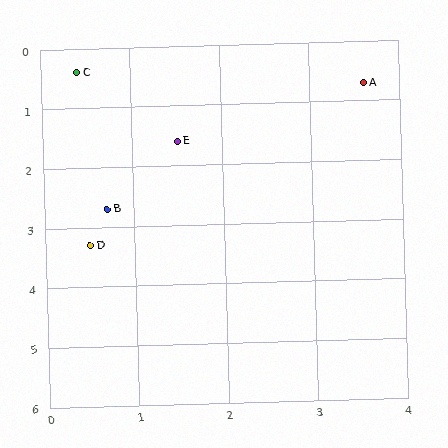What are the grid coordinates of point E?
Point E is at approximately (1.5, 1.6).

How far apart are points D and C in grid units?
Points D and C are about 2.9 grid units apart.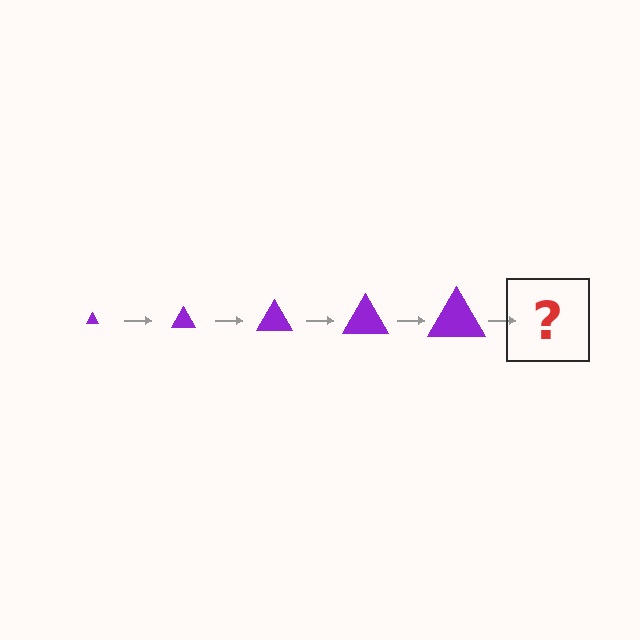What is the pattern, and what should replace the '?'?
The pattern is that the triangle gets progressively larger each step. The '?' should be a purple triangle, larger than the previous one.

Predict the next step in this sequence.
The next step is a purple triangle, larger than the previous one.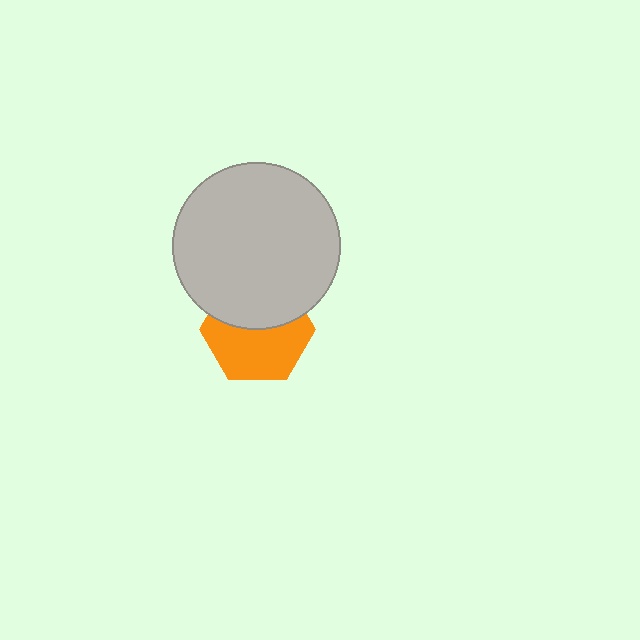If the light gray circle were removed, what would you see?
You would see the complete orange hexagon.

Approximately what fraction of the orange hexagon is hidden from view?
Roughly 43% of the orange hexagon is hidden behind the light gray circle.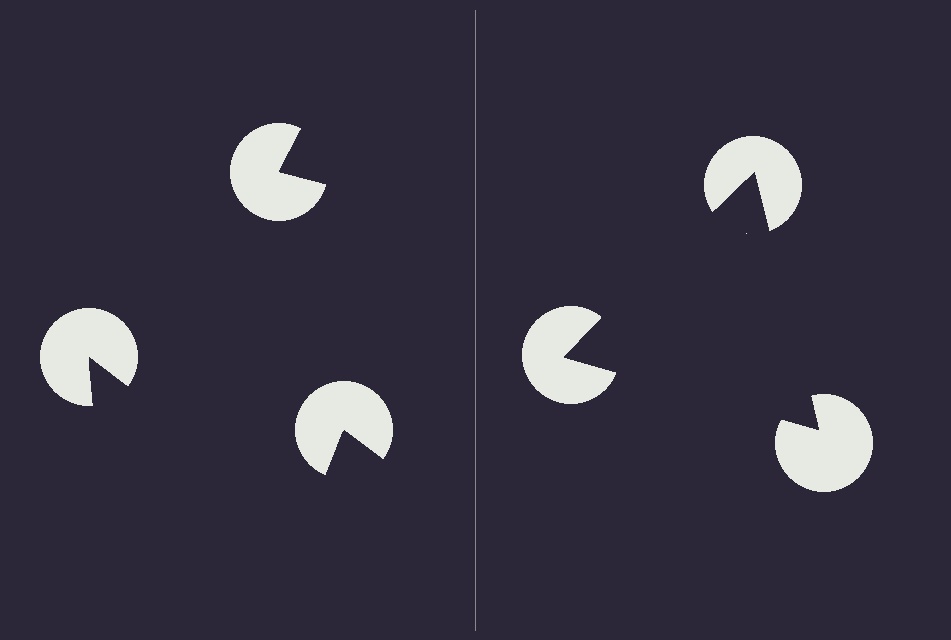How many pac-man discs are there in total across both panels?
6 — 3 on each side.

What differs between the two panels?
The pac-man discs are positioned identically on both sides; only the wedge orientations differ. On the right they align to a triangle; on the left they are misaligned.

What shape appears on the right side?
An illusory triangle.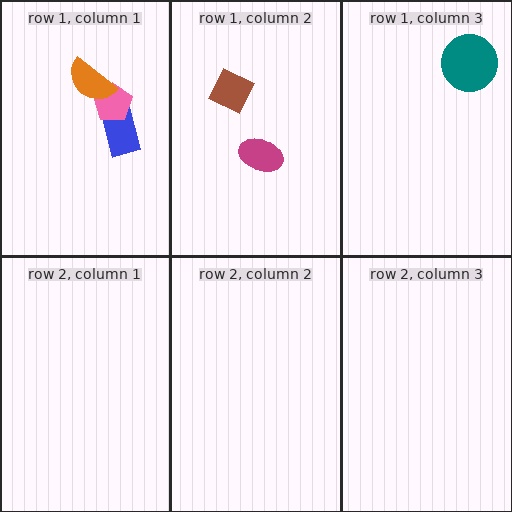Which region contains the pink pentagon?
The row 1, column 1 region.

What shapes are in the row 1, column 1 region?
The blue rectangle, the pink pentagon, the orange semicircle.